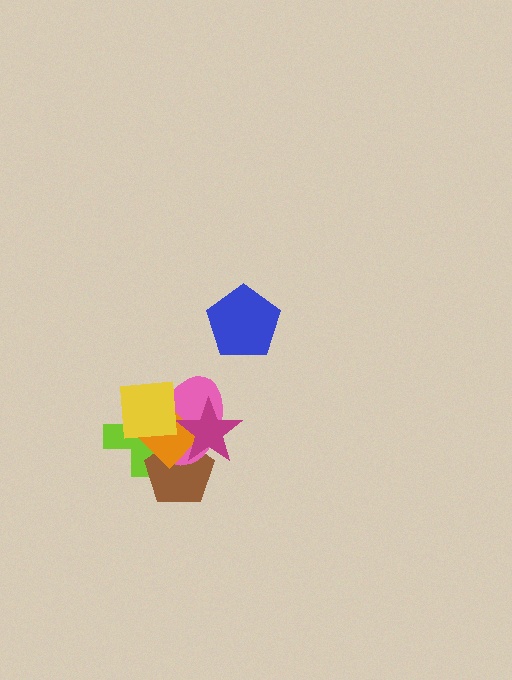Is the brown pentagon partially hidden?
Yes, it is partially covered by another shape.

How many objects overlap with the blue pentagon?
0 objects overlap with the blue pentagon.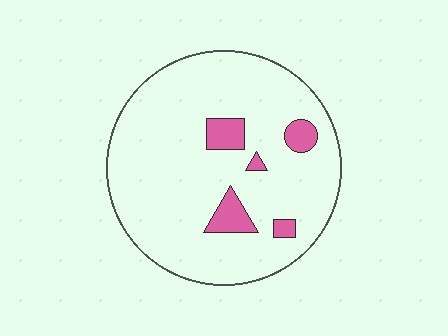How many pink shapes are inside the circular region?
5.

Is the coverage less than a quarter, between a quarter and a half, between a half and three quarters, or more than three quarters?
Less than a quarter.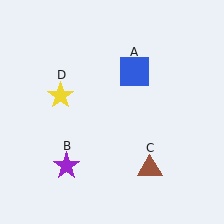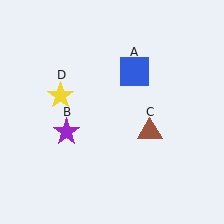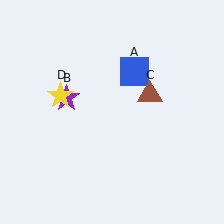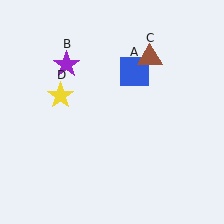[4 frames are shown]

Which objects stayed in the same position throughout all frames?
Blue square (object A) and yellow star (object D) remained stationary.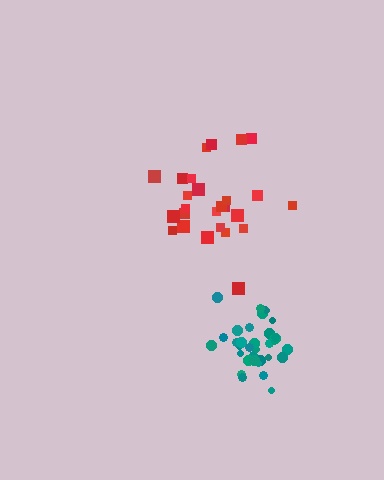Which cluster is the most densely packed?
Teal.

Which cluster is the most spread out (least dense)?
Red.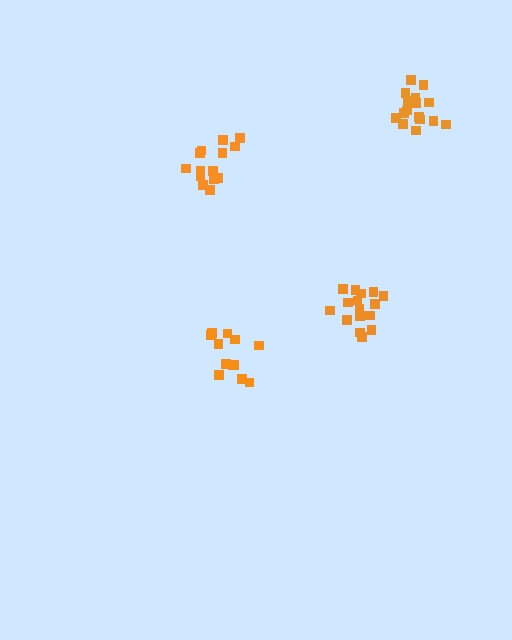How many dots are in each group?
Group 1: 14 dots, Group 2: 16 dots, Group 3: 16 dots, Group 4: 12 dots (58 total).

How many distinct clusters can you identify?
There are 4 distinct clusters.